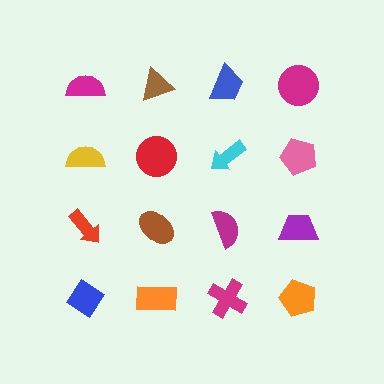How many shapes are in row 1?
4 shapes.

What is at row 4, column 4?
An orange pentagon.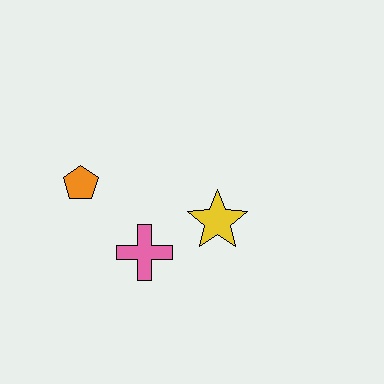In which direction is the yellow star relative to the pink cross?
The yellow star is to the right of the pink cross.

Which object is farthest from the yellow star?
The orange pentagon is farthest from the yellow star.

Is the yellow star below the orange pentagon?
Yes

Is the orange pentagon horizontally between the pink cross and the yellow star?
No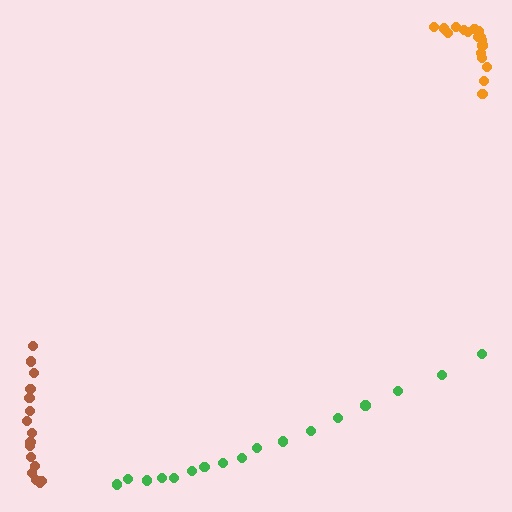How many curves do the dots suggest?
There are 3 distinct paths.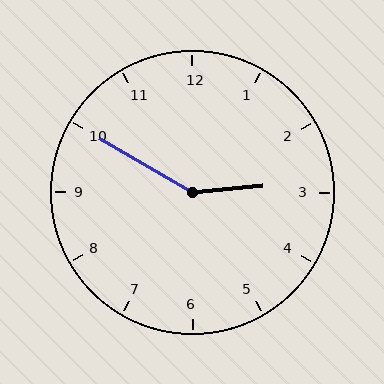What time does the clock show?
2:50.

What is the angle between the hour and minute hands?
Approximately 145 degrees.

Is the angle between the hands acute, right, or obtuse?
It is obtuse.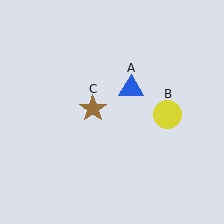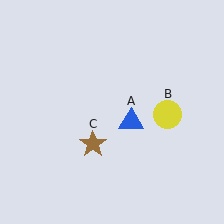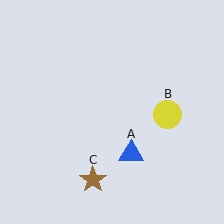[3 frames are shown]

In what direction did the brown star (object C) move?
The brown star (object C) moved down.